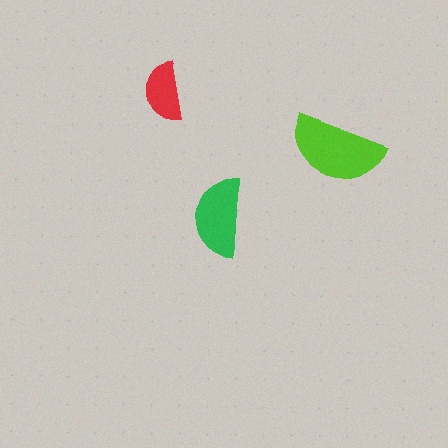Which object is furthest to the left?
The red semicircle is leftmost.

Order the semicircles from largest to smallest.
the lime one, the green one, the red one.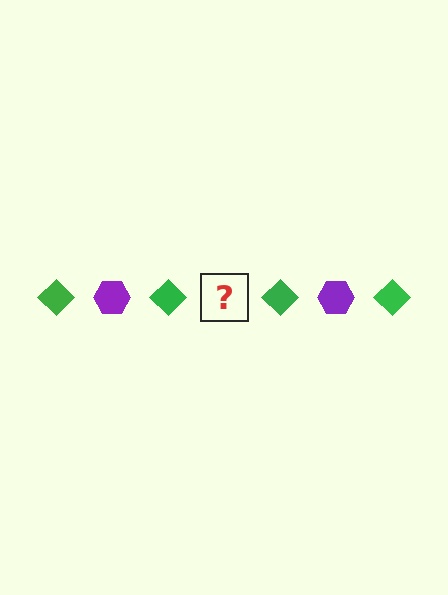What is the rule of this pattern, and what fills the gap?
The rule is that the pattern alternates between green diamond and purple hexagon. The gap should be filled with a purple hexagon.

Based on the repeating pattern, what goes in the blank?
The blank should be a purple hexagon.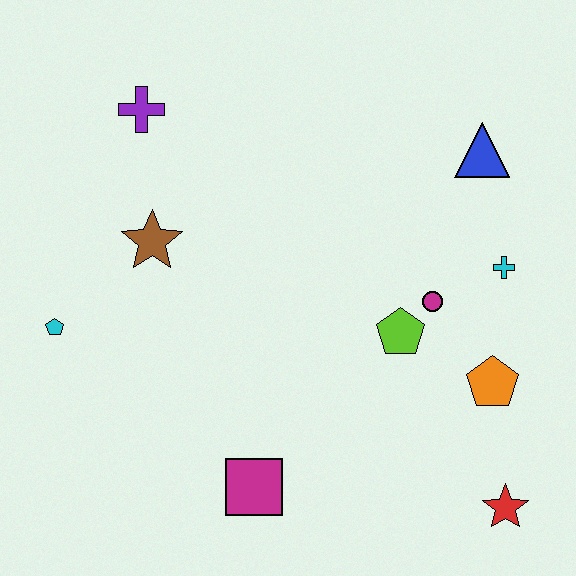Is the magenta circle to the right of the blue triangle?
No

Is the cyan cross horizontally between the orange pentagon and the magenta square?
No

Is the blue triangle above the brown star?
Yes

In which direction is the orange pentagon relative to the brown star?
The orange pentagon is to the right of the brown star.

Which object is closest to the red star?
The orange pentagon is closest to the red star.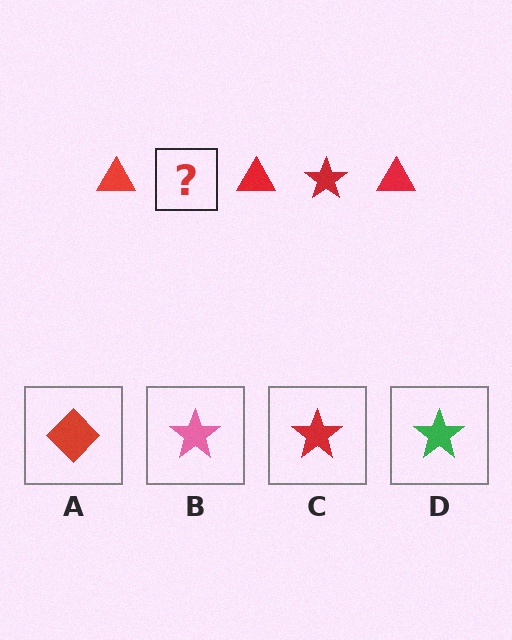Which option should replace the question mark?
Option C.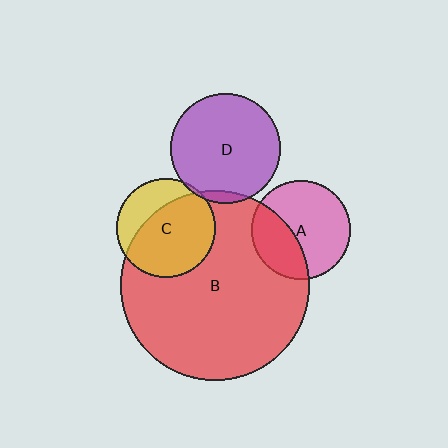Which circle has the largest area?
Circle B (red).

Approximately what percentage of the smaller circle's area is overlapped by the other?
Approximately 5%.